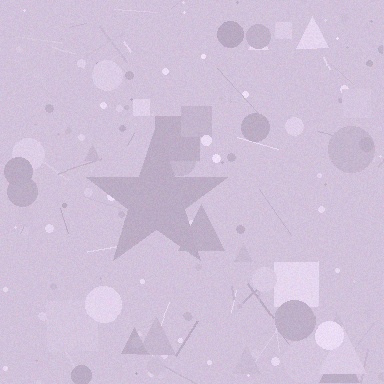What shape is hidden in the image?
A star is hidden in the image.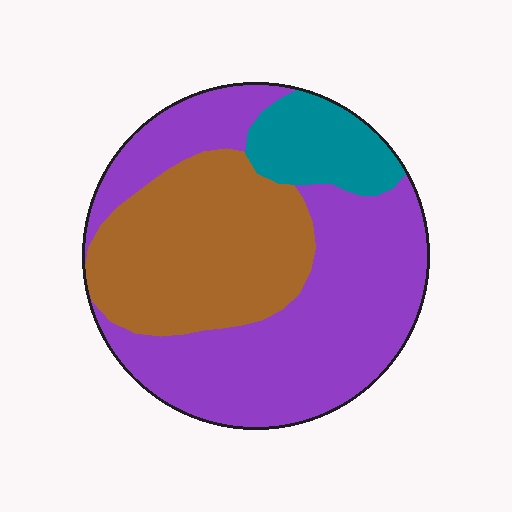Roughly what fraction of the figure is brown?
Brown covers 34% of the figure.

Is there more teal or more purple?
Purple.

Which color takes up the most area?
Purple, at roughly 55%.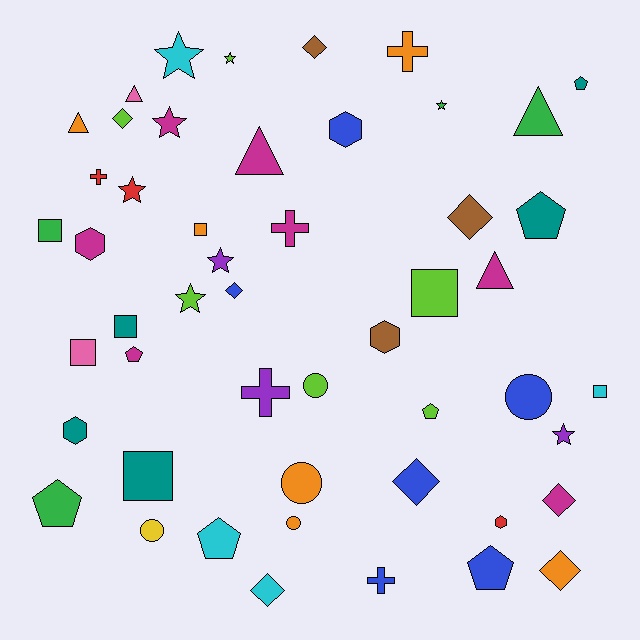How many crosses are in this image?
There are 5 crosses.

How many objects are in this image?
There are 50 objects.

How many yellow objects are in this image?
There is 1 yellow object.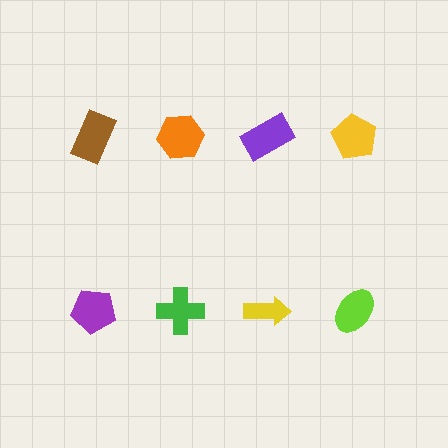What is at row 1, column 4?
A yellow pentagon.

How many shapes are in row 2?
4 shapes.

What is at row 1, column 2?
An orange hexagon.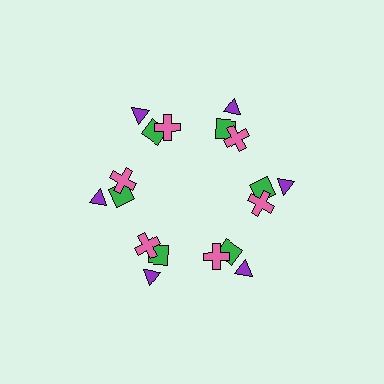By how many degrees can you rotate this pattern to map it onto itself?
The pattern maps onto itself every 60 degrees of rotation.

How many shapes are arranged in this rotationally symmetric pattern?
There are 18 shapes, arranged in 6 groups of 3.